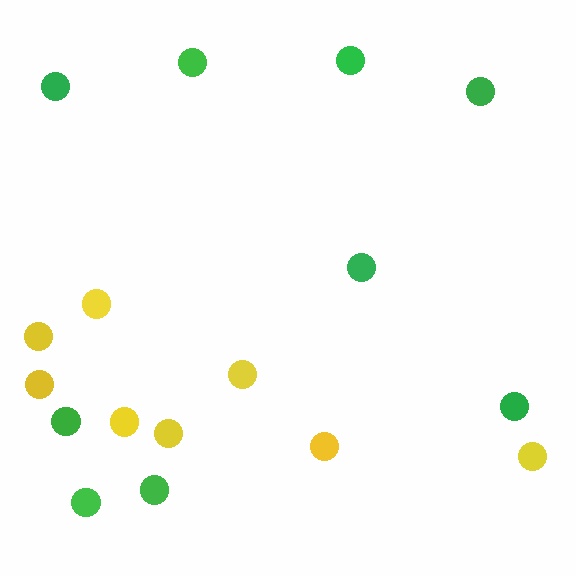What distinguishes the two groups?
There are 2 groups: one group of green circles (9) and one group of yellow circles (8).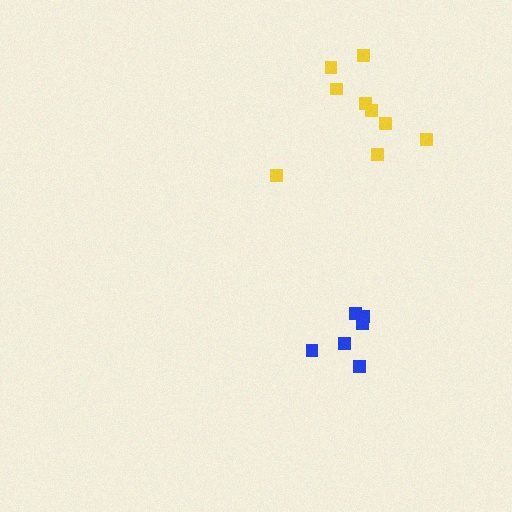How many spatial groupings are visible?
There are 2 spatial groupings.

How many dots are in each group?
Group 1: 6 dots, Group 2: 9 dots (15 total).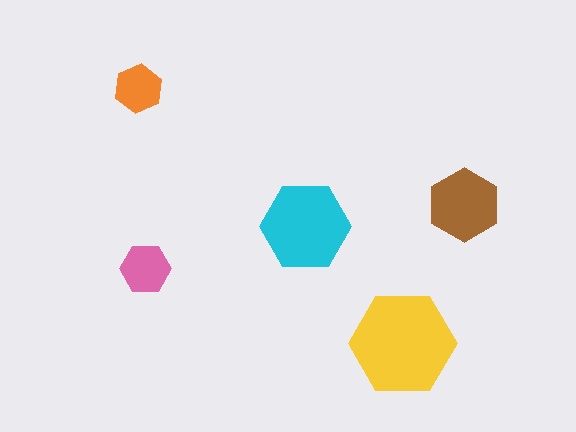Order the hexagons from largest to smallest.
the yellow one, the cyan one, the brown one, the pink one, the orange one.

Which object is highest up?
The orange hexagon is topmost.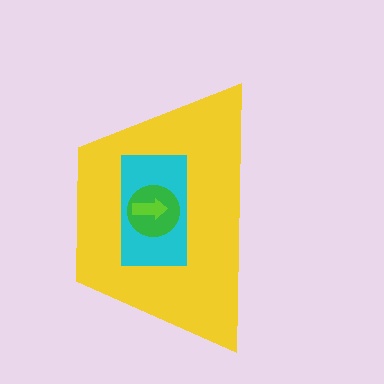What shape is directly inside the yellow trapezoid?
The cyan rectangle.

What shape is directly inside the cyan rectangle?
The green circle.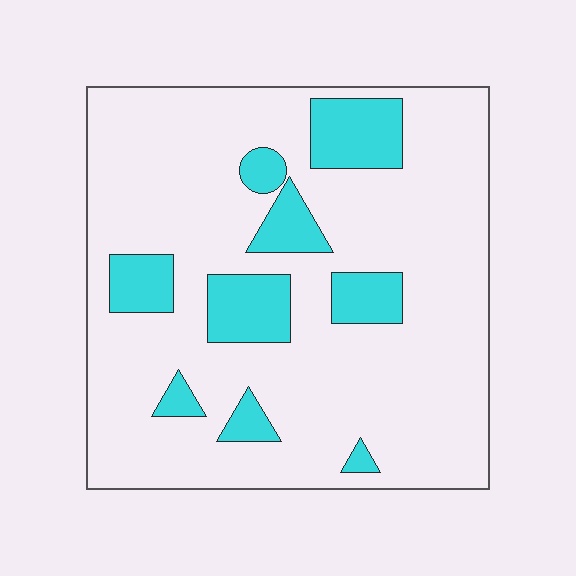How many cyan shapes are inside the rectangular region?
9.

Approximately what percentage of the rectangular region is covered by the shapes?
Approximately 20%.